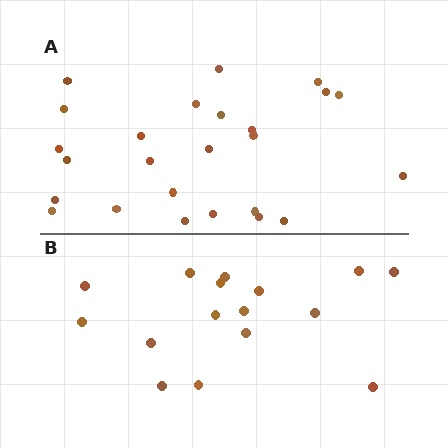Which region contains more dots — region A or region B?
Region A (the top region) has more dots.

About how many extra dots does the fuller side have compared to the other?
Region A has roughly 8 or so more dots than region B.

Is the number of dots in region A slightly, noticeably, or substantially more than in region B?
Region A has substantially more. The ratio is roughly 1.6 to 1.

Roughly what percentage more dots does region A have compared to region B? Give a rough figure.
About 55% more.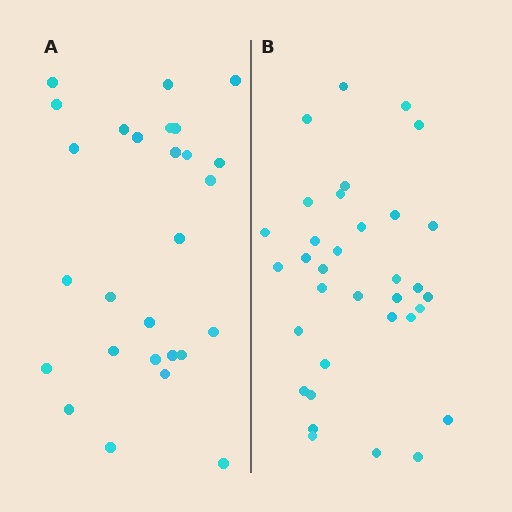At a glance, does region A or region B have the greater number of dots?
Region B (the right region) has more dots.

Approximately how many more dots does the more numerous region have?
Region B has roughly 8 or so more dots than region A.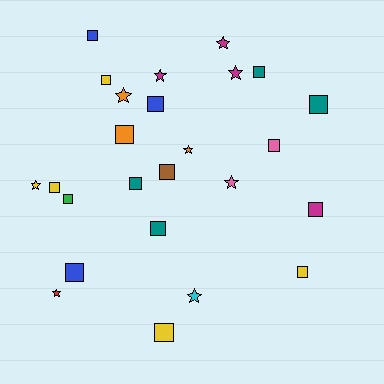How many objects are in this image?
There are 25 objects.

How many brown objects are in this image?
There is 1 brown object.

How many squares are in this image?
There are 16 squares.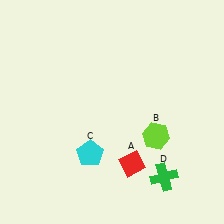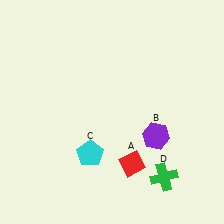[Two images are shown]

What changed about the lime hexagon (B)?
In Image 1, B is lime. In Image 2, it changed to purple.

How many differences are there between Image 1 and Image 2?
There is 1 difference between the two images.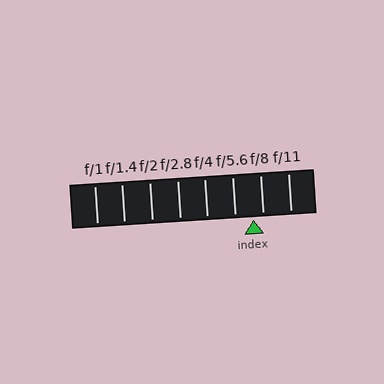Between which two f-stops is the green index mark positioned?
The index mark is between f/5.6 and f/8.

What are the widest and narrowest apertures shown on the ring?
The widest aperture shown is f/1 and the narrowest is f/11.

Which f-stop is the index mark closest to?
The index mark is closest to f/8.